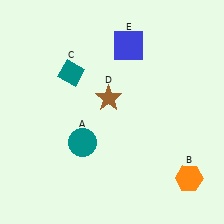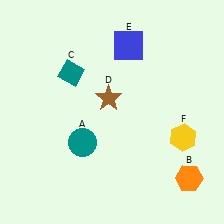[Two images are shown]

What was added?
A yellow hexagon (F) was added in Image 2.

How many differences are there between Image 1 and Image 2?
There is 1 difference between the two images.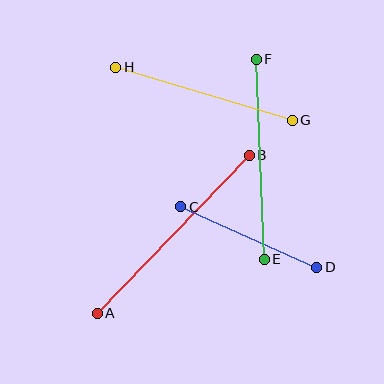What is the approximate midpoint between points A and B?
The midpoint is at approximately (173, 234) pixels.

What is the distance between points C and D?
The distance is approximately 149 pixels.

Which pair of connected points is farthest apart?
Points A and B are farthest apart.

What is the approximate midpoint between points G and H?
The midpoint is at approximately (204, 94) pixels.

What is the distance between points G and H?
The distance is approximately 184 pixels.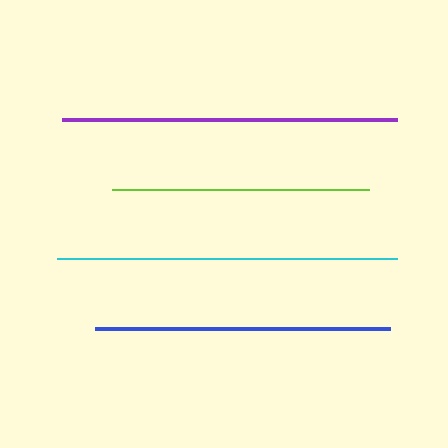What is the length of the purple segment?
The purple segment is approximately 336 pixels long.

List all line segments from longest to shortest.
From longest to shortest: cyan, purple, blue, lime.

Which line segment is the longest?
The cyan line is the longest at approximately 340 pixels.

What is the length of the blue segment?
The blue segment is approximately 295 pixels long.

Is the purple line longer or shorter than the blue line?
The purple line is longer than the blue line.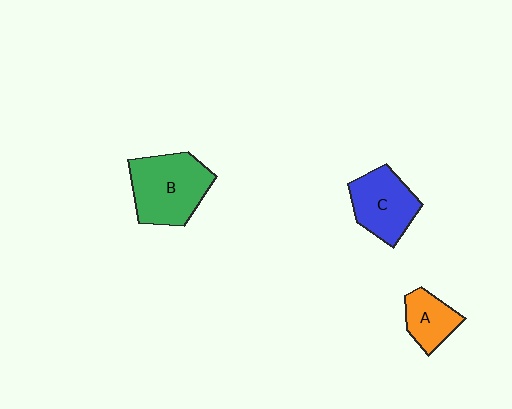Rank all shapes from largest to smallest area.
From largest to smallest: B (green), C (blue), A (orange).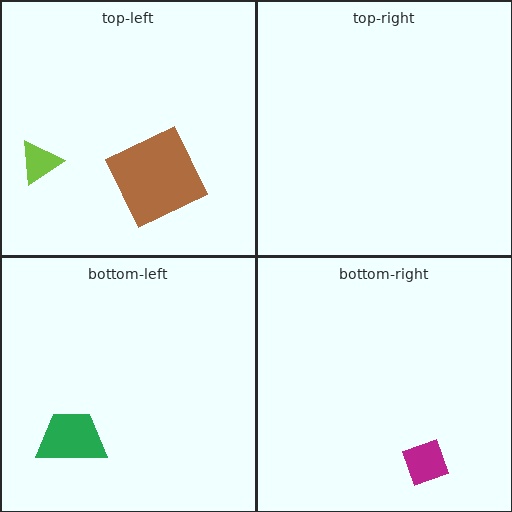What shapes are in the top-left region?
The brown square, the lime triangle.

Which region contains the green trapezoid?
The bottom-left region.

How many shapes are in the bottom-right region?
1.